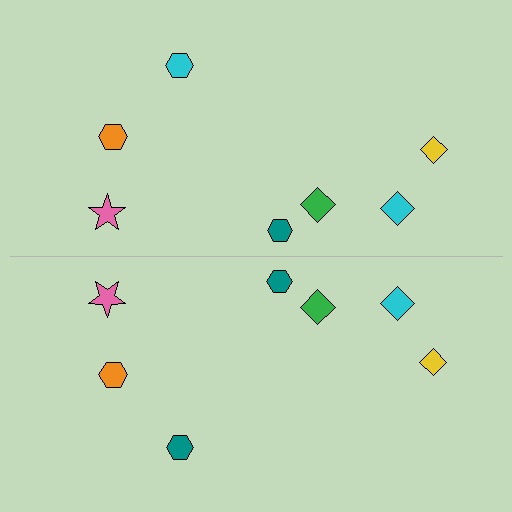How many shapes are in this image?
There are 14 shapes in this image.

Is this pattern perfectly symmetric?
No, the pattern is not perfectly symmetric. The teal hexagon on the bottom side breaks the symmetry — its mirror counterpart is cyan.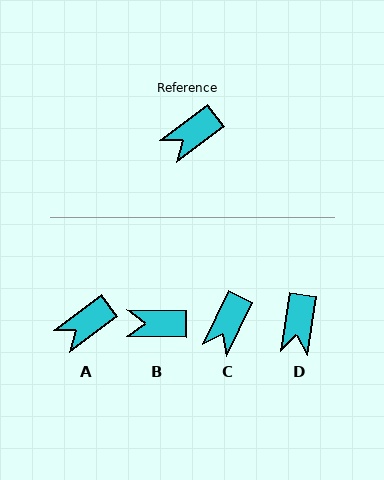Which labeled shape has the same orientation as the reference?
A.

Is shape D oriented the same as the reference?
No, it is off by about 45 degrees.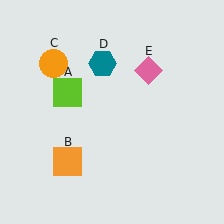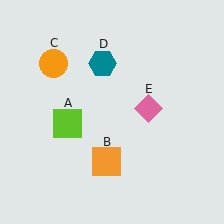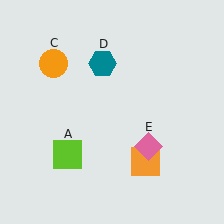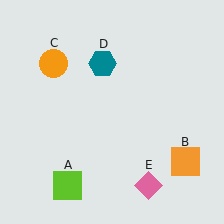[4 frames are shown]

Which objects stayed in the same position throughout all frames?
Orange circle (object C) and teal hexagon (object D) remained stationary.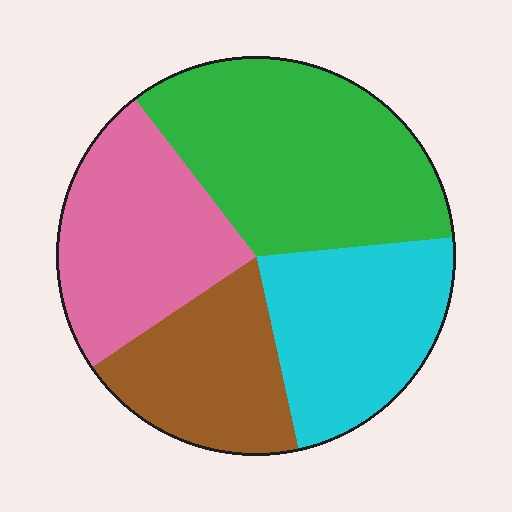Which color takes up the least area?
Brown, at roughly 20%.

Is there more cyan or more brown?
Cyan.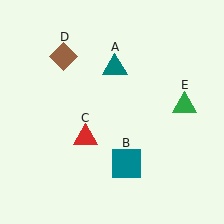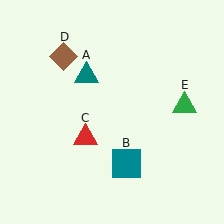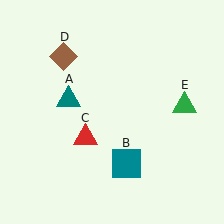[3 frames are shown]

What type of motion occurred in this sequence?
The teal triangle (object A) rotated counterclockwise around the center of the scene.